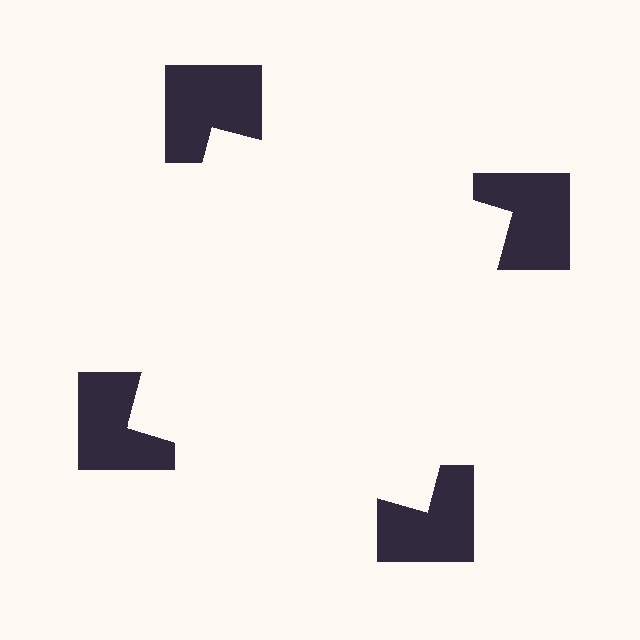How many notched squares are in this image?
There are 4 — one at each vertex of the illusory square.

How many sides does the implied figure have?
4 sides.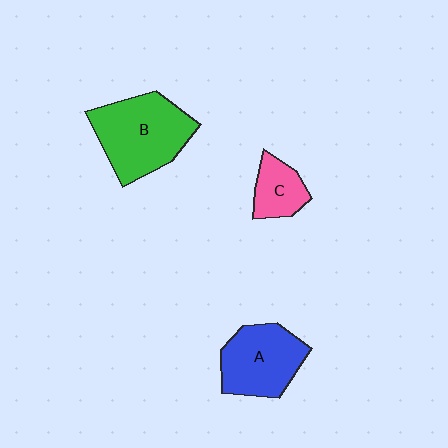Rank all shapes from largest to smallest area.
From largest to smallest: B (green), A (blue), C (pink).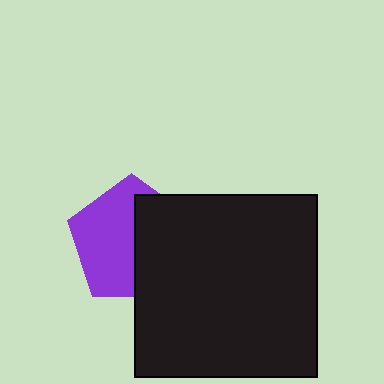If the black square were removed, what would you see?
You would see the complete purple pentagon.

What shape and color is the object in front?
The object in front is a black square.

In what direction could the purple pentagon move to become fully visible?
The purple pentagon could move left. That would shift it out from behind the black square entirely.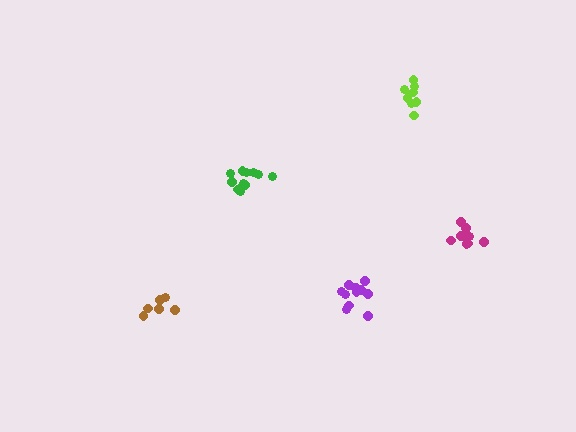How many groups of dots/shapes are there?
There are 5 groups.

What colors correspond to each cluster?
The clusters are colored: brown, purple, lime, green, magenta.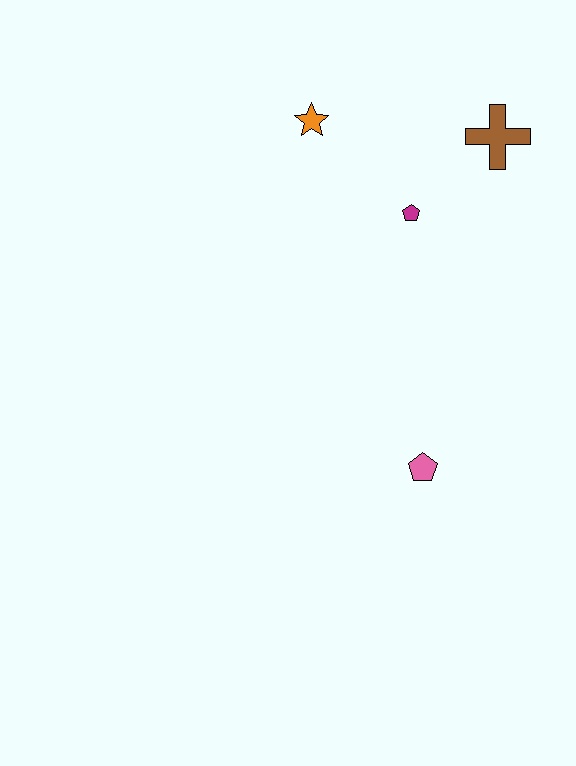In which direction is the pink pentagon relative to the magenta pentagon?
The pink pentagon is below the magenta pentagon.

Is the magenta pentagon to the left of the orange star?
No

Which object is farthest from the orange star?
The pink pentagon is farthest from the orange star.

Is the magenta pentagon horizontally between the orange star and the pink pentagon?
Yes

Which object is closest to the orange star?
The magenta pentagon is closest to the orange star.